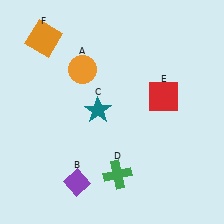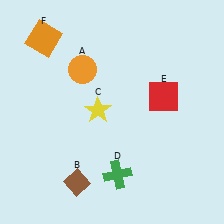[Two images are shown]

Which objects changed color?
B changed from purple to brown. C changed from teal to yellow.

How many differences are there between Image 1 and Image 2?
There are 2 differences between the two images.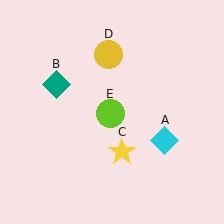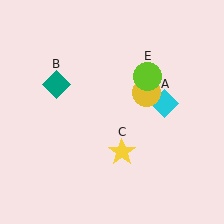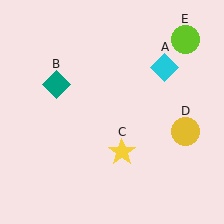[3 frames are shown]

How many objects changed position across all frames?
3 objects changed position: cyan diamond (object A), yellow circle (object D), lime circle (object E).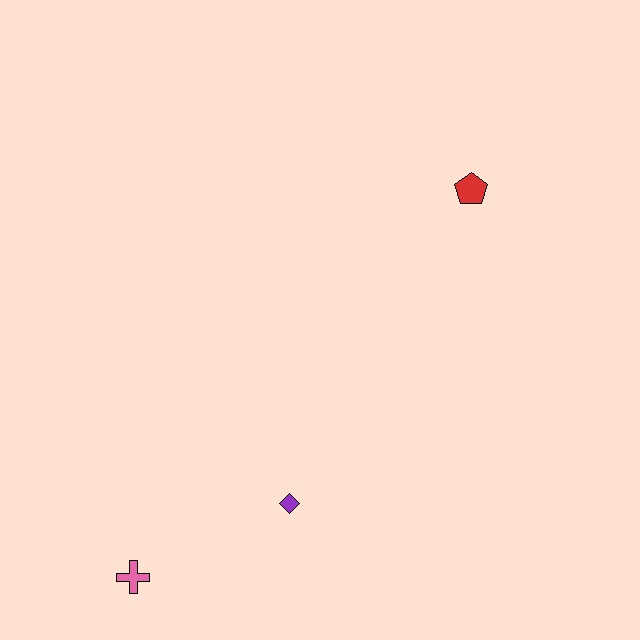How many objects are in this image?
There are 3 objects.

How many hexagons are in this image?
There are no hexagons.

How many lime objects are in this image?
There are no lime objects.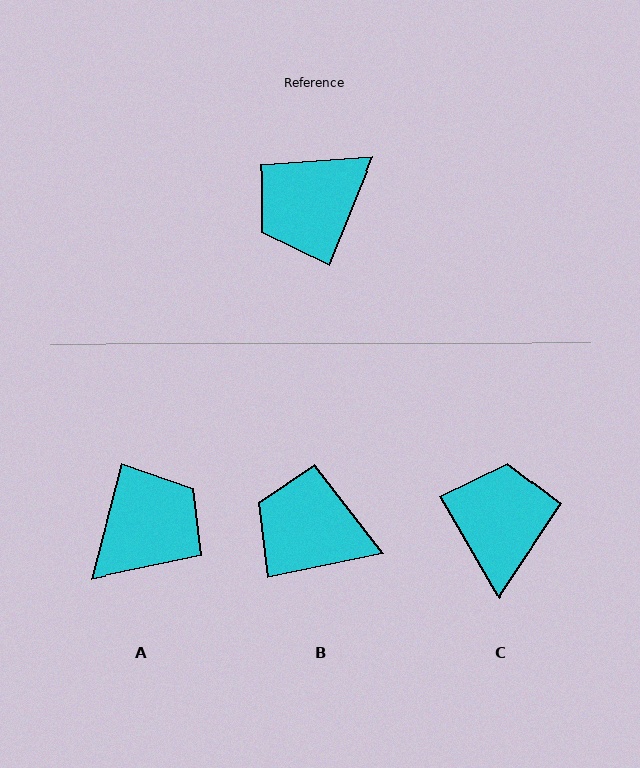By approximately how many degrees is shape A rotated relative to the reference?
Approximately 173 degrees clockwise.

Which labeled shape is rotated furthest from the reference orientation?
A, about 173 degrees away.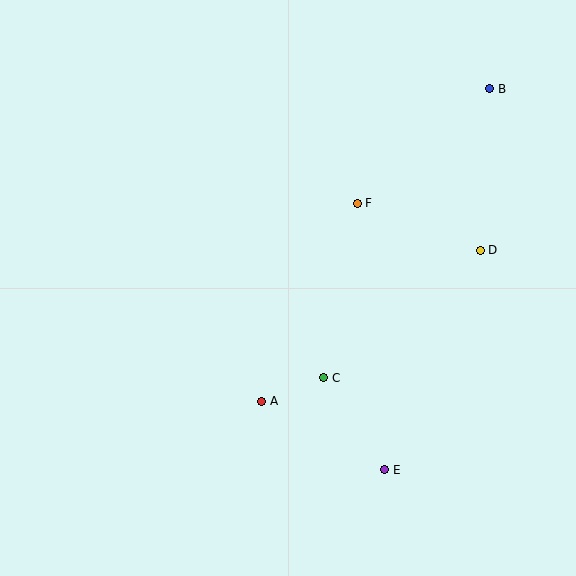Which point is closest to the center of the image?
Point C at (324, 378) is closest to the center.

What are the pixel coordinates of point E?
Point E is at (385, 470).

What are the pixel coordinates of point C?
Point C is at (324, 378).